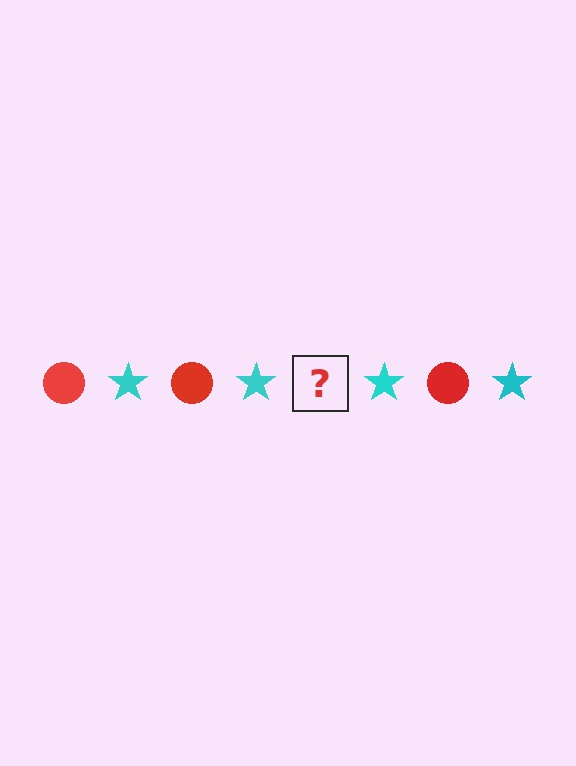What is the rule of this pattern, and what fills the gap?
The rule is that the pattern alternates between red circle and cyan star. The gap should be filled with a red circle.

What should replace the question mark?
The question mark should be replaced with a red circle.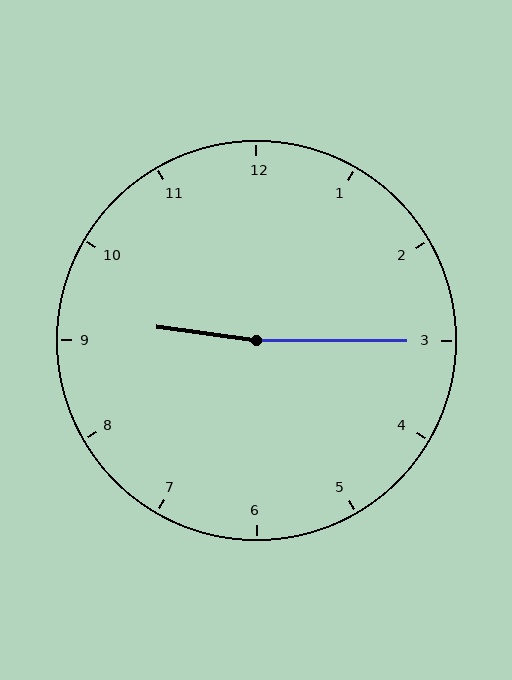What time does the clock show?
9:15.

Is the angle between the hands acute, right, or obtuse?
It is obtuse.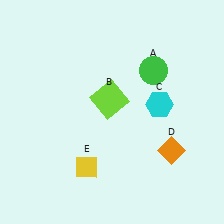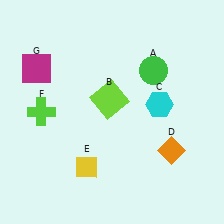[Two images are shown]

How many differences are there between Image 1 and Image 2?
There are 2 differences between the two images.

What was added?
A lime cross (F), a magenta square (G) were added in Image 2.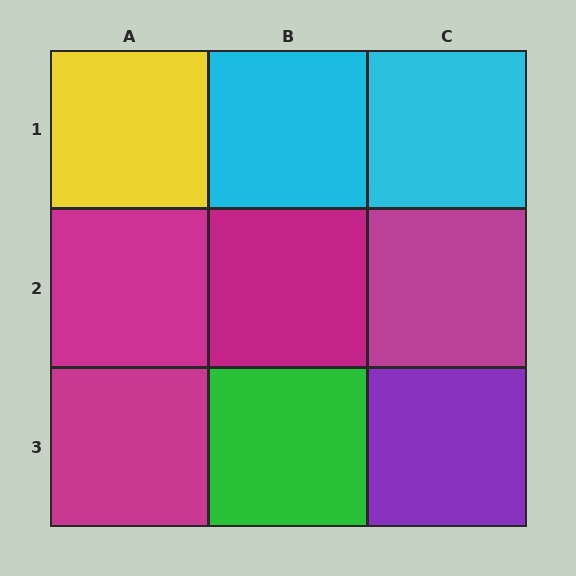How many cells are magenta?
4 cells are magenta.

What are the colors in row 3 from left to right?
Magenta, green, purple.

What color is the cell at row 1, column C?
Cyan.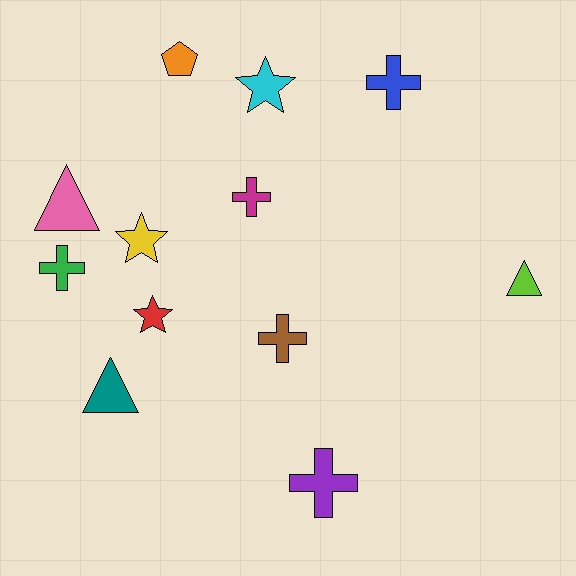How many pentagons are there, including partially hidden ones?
There is 1 pentagon.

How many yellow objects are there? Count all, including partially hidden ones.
There is 1 yellow object.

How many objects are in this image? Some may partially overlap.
There are 12 objects.